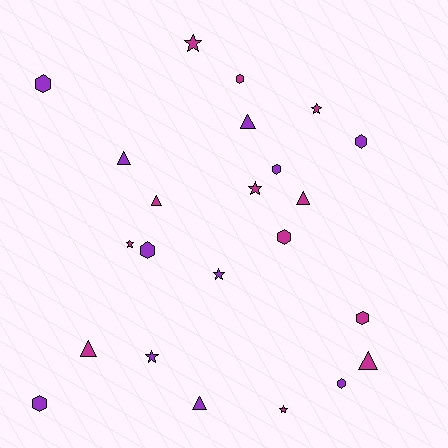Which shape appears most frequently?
Hexagon, with 9 objects.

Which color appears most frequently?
Magenta, with 12 objects.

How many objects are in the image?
There are 23 objects.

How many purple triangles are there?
There are 3 purple triangles.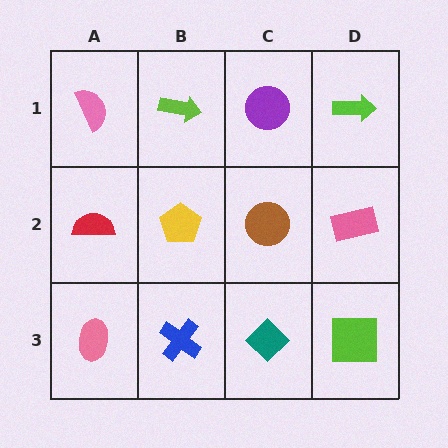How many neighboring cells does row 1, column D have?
2.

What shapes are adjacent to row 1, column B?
A yellow pentagon (row 2, column B), a pink semicircle (row 1, column A), a purple circle (row 1, column C).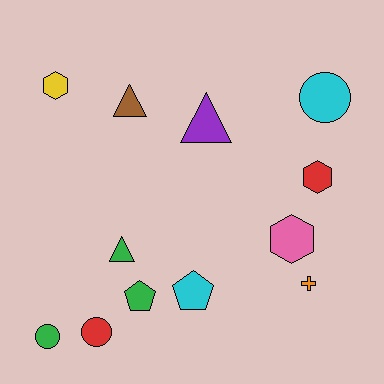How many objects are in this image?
There are 12 objects.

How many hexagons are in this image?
There are 3 hexagons.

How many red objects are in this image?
There are 2 red objects.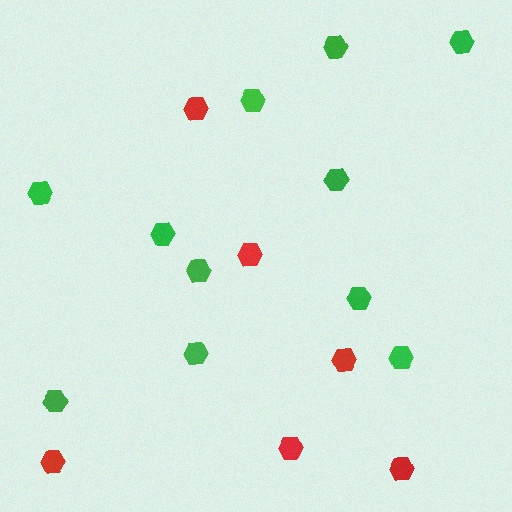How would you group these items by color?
There are 2 groups: one group of red hexagons (6) and one group of green hexagons (11).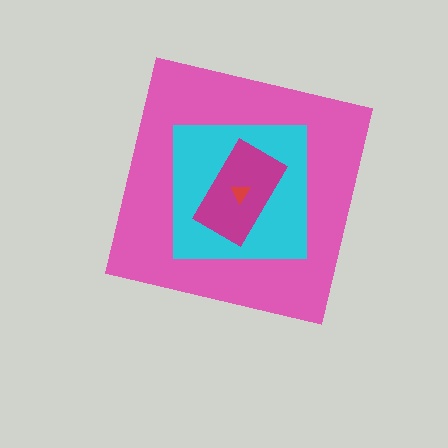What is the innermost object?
The red triangle.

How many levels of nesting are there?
4.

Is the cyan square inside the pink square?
Yes.